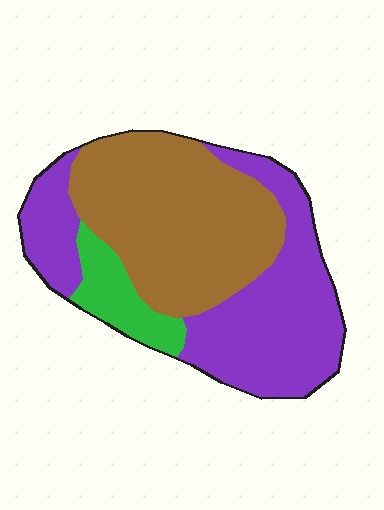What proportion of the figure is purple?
Purple covers around 45% of the figure.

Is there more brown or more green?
Brown.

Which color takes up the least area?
Green, at roughly 10%.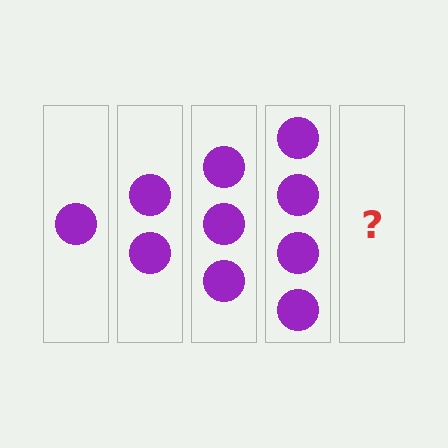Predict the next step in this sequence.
The next step is 5 circles.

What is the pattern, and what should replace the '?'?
The pattern is that each step adds one more circle. The '?' should be 5 circles.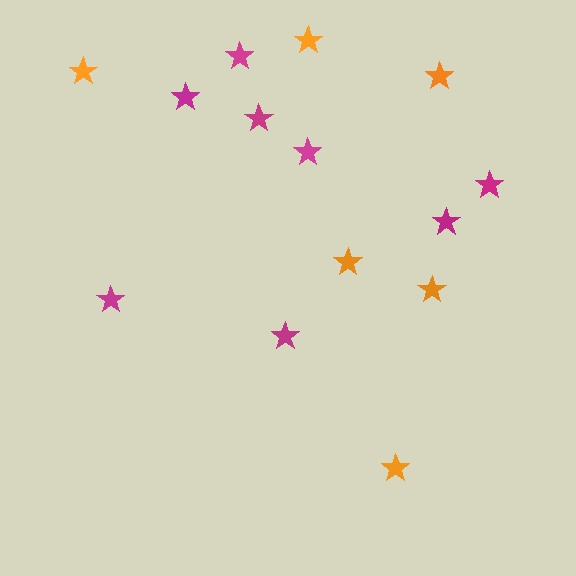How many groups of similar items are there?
There are 2 groups: one group of magenta stars (8) and one group of orange stars (6).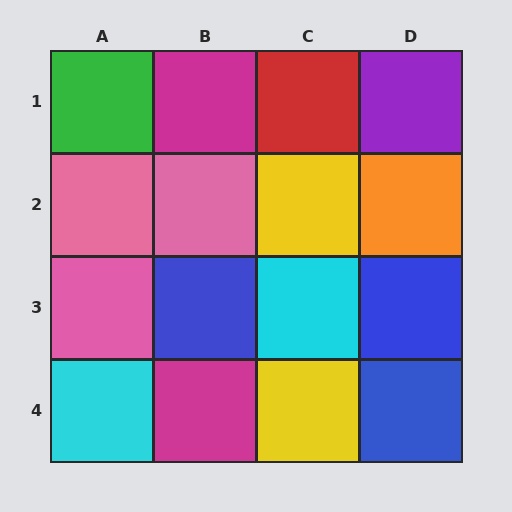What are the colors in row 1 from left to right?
Green, magenta, red, purple.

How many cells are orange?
1 cell is orange.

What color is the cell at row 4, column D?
Blue.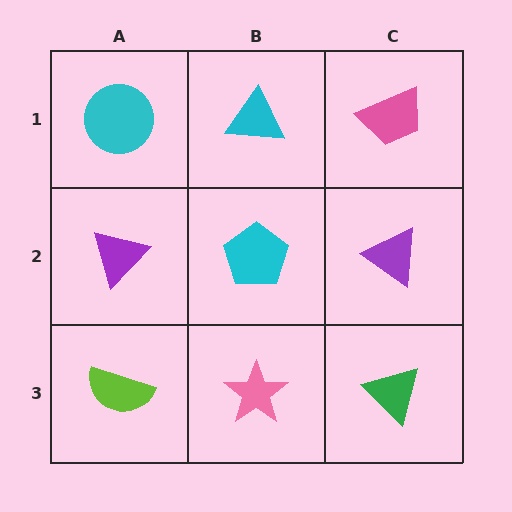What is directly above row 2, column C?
A pink trapezoid.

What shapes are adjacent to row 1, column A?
A purple triangle (row 2, column A), a cyan triangle (row 1, column B).